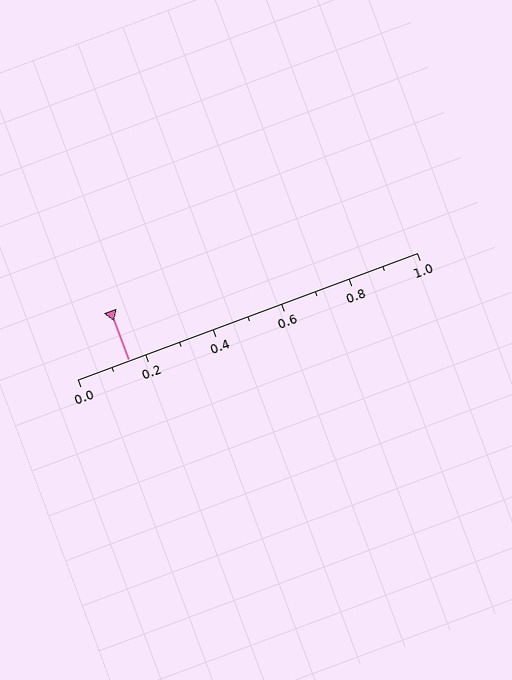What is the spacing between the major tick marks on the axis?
The major ticks are spaced 0.2 apart.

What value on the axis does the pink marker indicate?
The marker indicates approximately 0.15.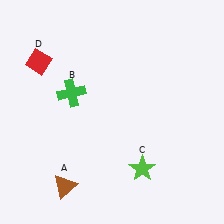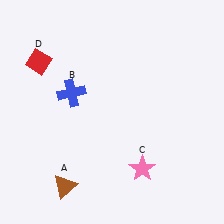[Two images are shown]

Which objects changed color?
B changed from green to blue. C changed from lime to pink.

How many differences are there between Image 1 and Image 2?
There are 2 differences between the two images.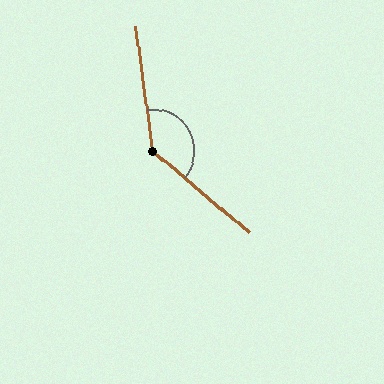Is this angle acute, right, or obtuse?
It is obtuse.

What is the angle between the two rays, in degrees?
Approximately 138 degrees.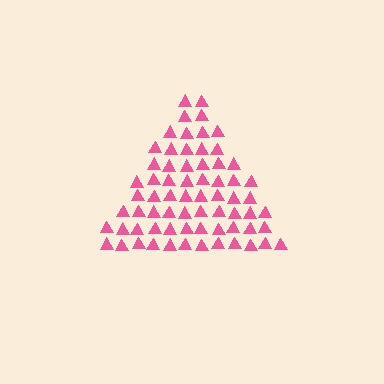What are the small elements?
The small elements are triangles.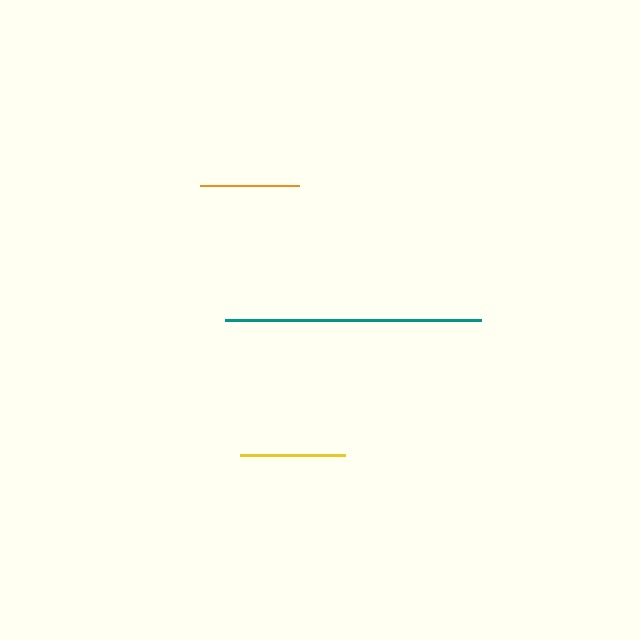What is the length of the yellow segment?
The yellow segment is approximately 105 pixels long.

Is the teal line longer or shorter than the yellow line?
The teal line is longer than the yellow line.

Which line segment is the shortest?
The orange line is the shortest at approximately 100 pixels.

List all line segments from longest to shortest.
From longest to shortest: teal, yellow, orange.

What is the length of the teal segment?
The teal segment is approximately 256 pixels long.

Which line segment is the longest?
The teal line is the longest at approximately 256 pixels.